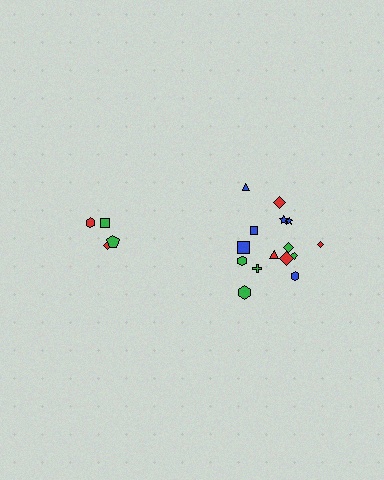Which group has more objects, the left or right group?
The right group.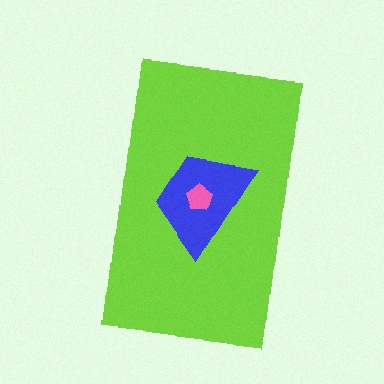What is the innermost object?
The pink pentagon.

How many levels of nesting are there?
3.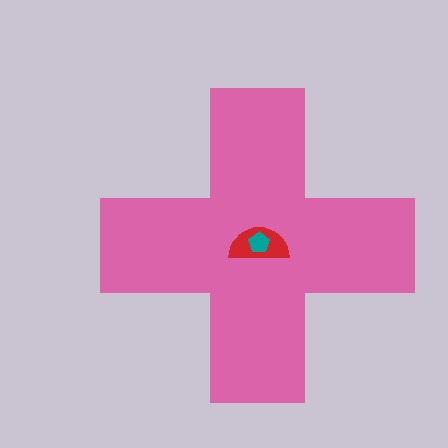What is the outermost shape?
The pink cross.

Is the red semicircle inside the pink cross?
Yes.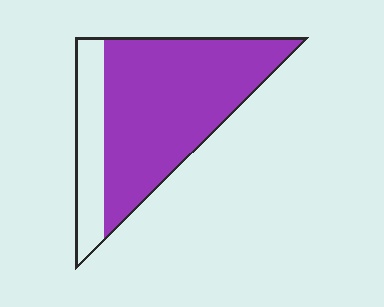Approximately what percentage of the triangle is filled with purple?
Approximately 75%.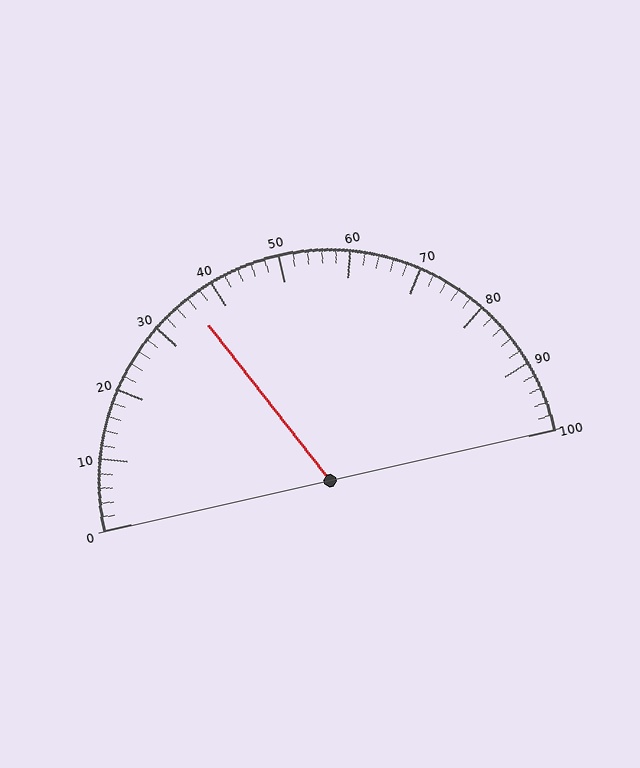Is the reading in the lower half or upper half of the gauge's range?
The reading is in the lower half of the range (0 to 100).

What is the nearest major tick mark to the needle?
The nearest major tick mark is 40.